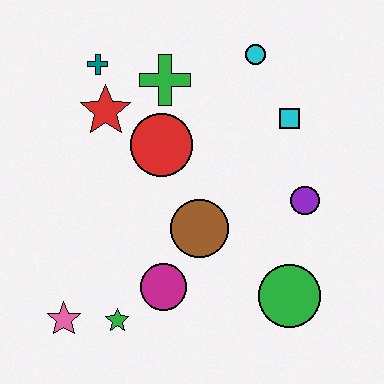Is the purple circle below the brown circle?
No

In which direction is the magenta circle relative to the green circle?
The magenta circle is to the left of the green circle.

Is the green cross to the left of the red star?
No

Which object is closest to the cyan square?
The cyan circle is closest to the cyan square.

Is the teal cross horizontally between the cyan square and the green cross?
No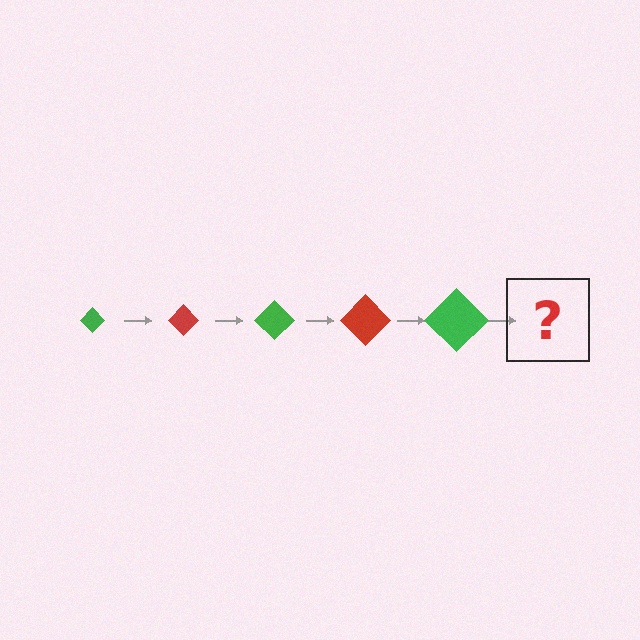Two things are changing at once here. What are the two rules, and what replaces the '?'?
The two rules are that the diamond grows larger each step and the color cycles through green and red. The '?' should be a red diamond, larger than the previous one.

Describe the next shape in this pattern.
It should be a red diamond, larger than the previous one.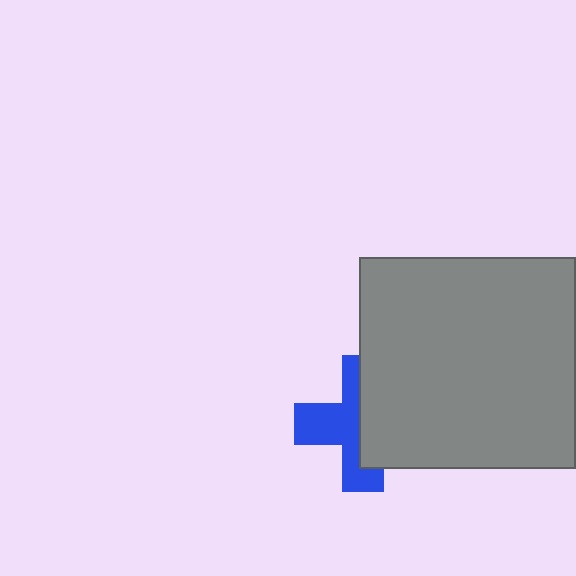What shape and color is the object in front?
The object in front is a gray rectangle.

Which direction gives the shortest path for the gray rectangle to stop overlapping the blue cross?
Moving right gives the shortest separation.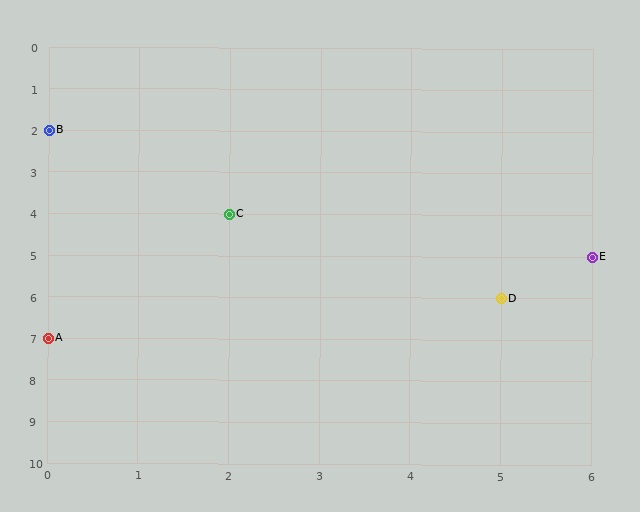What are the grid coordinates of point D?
Point D is at grid coordinates (5, 6).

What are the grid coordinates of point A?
Point A is at grid coordinates (0, 7).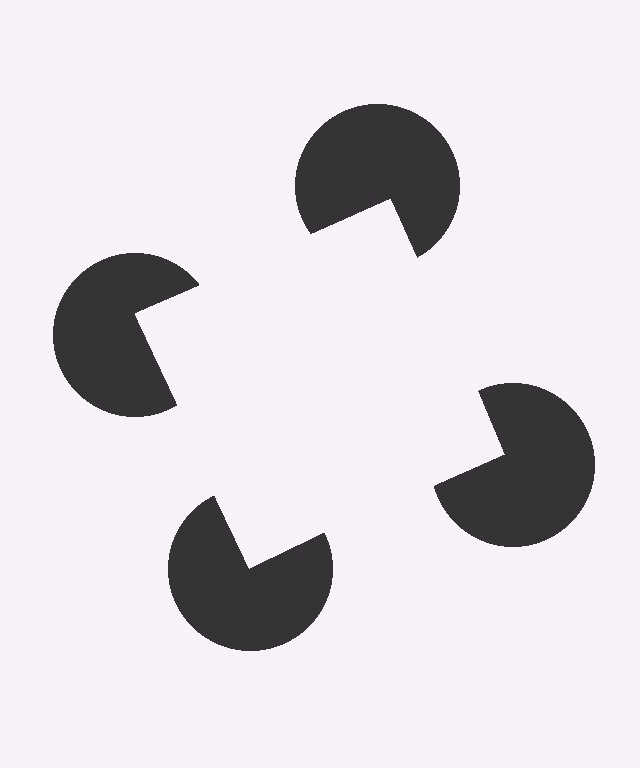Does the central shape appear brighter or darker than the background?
It typically appears slightly brighter than the background, even though no actual brightness change is drawn.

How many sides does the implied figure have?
4 sides.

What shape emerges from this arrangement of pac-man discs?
An illusory square — its edges are inferred from the aligned wedge cuts in the pac-man discs, not physically drawn.